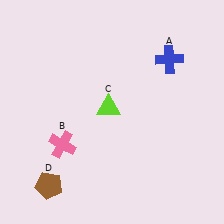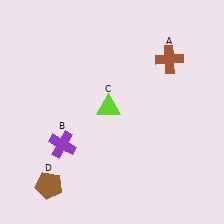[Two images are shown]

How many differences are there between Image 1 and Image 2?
There are 2 differences between the two images.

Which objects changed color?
A changed from blue to brown. B changed from pink to purple.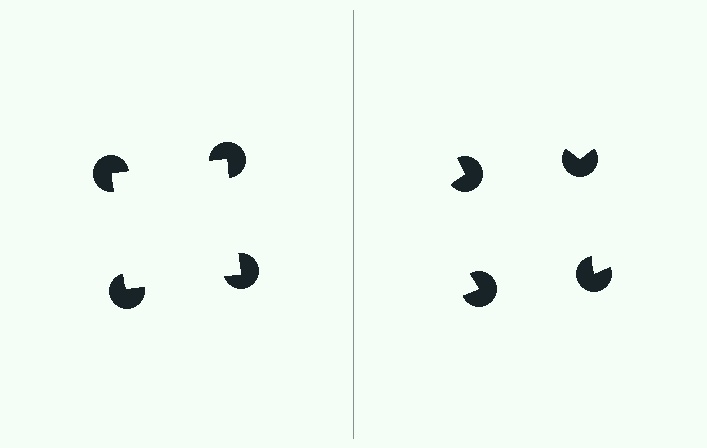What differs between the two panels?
The pac-man discs are positioned identically on both sides; only the wedge orientations differ. On the left they align to a square; on the right they are misaligned.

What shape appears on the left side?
An illusory square.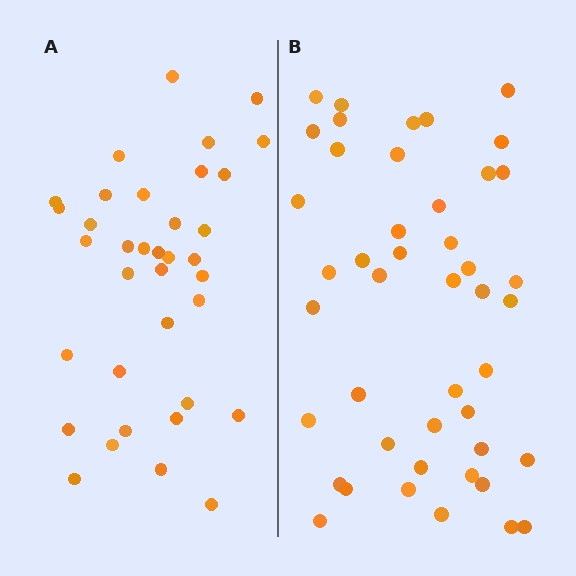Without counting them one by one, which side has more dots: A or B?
Region B (the right region) has more dots.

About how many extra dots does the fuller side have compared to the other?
Region B has roughly 8 or so more dots than region A.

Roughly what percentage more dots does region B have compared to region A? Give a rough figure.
About 25% more.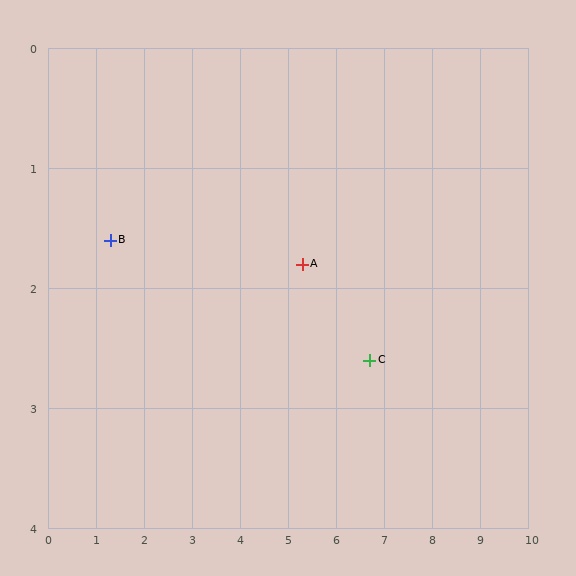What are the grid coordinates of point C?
Point C is at approximately (6.7, 2.6).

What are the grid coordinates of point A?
Point A is at approximately (5.3, 1.8).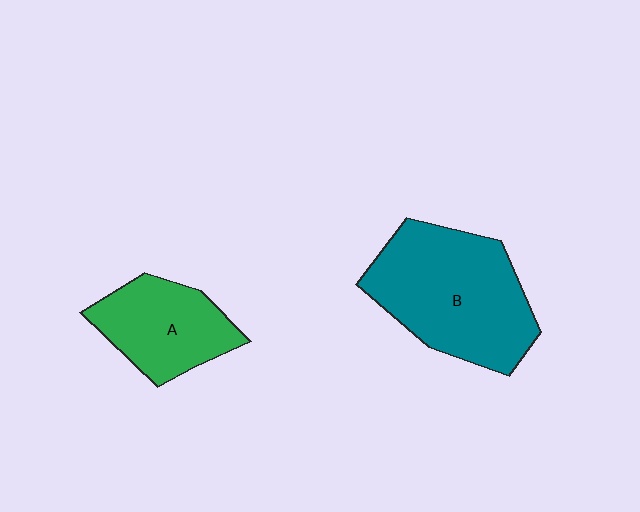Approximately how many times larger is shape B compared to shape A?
Approximately 1.7 times.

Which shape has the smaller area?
Shape A (green).